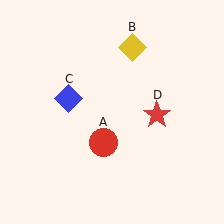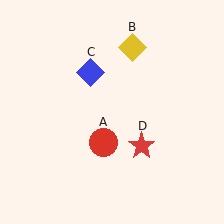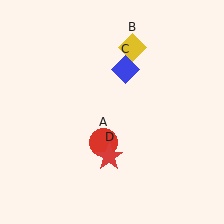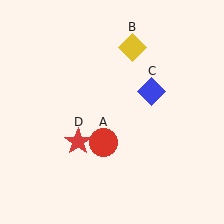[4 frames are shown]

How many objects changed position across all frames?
2 objects changed position: blue diamond (object C), red star (object D).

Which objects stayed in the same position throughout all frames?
Red circle (object A) and yellow diamond (object B) remained stationary.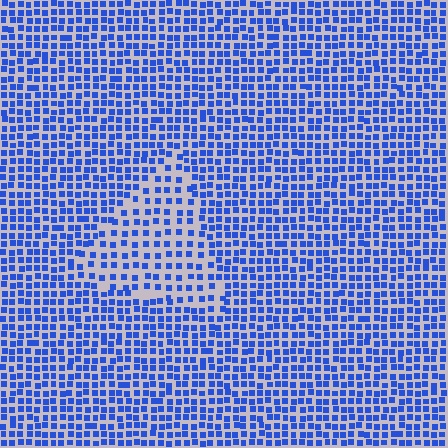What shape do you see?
I see a triangle.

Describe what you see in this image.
The image contains small blue elements arranged at two different densities. A triangle-shaped region is visible where the elements are less densely packed than the surrounding area.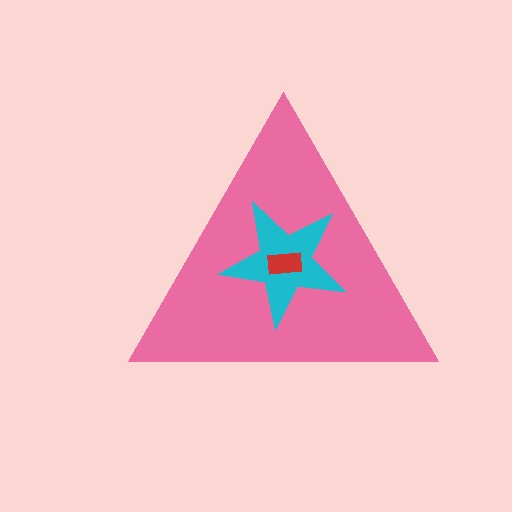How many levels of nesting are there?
3.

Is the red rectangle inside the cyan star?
Yes.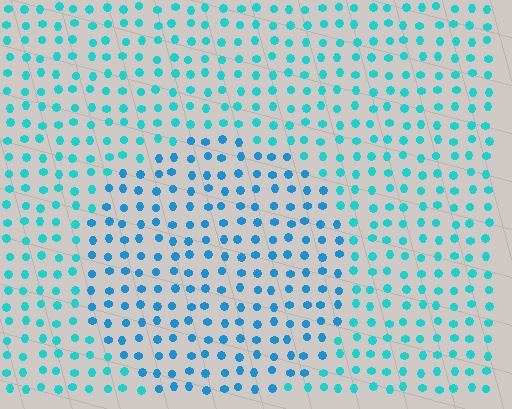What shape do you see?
I see a circle.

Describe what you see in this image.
The image is filled with small cyan elements in a uniform arrangement. A circle-shaped region is visible where the elements are tinted to a slightly different hue, forming a subtle color boundary.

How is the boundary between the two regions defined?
The boundary is defined purely by a slight shift in hue (about 22 degrees). Spacing, size, and orientation are identical on both sides.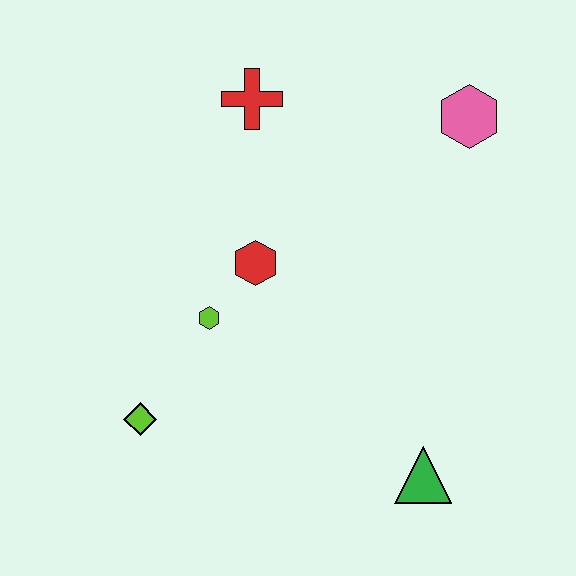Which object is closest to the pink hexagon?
The red cross is closest to the pink hexagon.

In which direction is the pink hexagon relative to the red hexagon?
The pink hexagon is to the right of the red hexagon.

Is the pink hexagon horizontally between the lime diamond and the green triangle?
No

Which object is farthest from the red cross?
The green triangle is farthest from the red cross.